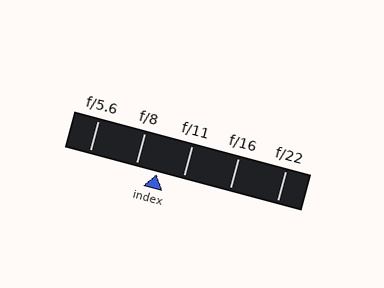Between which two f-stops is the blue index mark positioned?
The index mark is between f/8 and f/11.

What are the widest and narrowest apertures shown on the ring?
The widest aperture shown is f/5.6 and the narrowest is f/22.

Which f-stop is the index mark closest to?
The index mark is closest to f/8.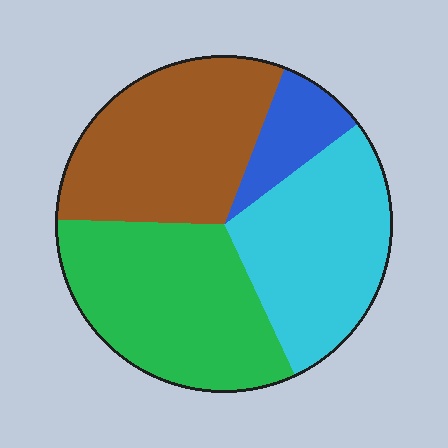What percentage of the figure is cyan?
Cyan covers 28% of the figure.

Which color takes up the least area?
Blue, at roughly 10%.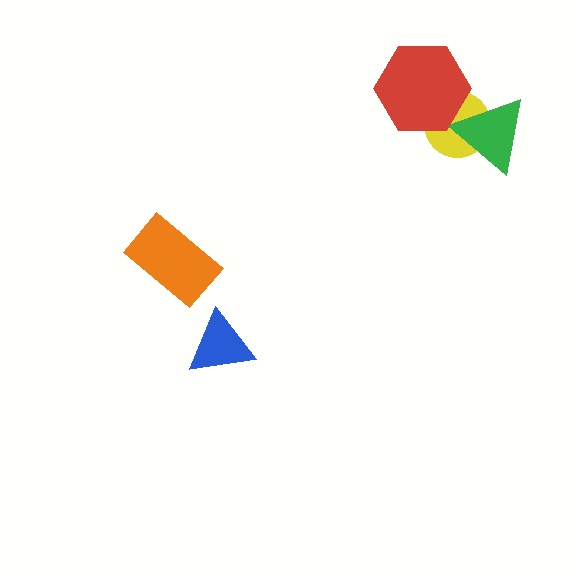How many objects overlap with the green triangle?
2 objects overlap with the green triangle.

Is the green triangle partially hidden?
Yes, it is partially covered by another shape.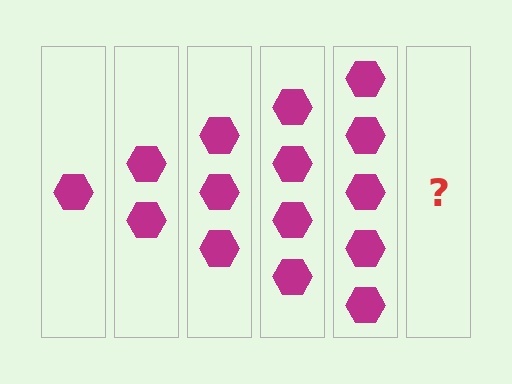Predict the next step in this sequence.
The next step is 6 hexagons.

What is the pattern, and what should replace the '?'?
The pattern is that each step adds one more hexagon. The '?' should be 6 hexagons.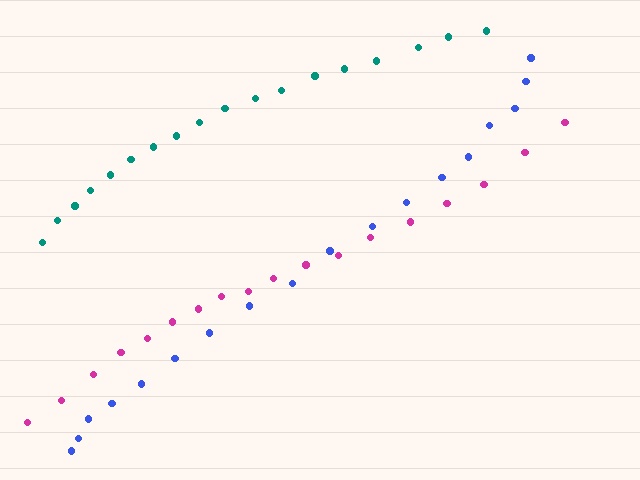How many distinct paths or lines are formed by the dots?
There are 3 distinct paths.